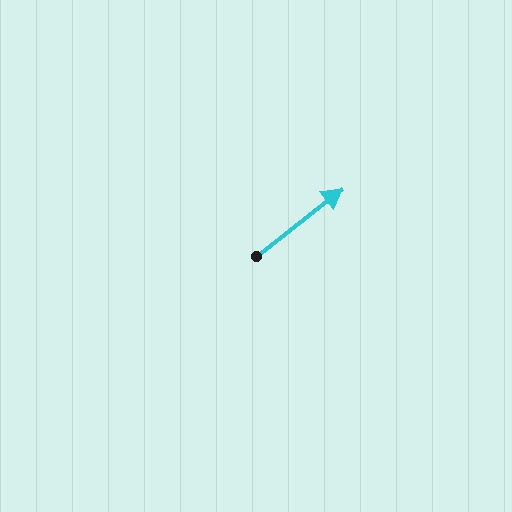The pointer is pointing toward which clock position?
Roughly 2 o'clock.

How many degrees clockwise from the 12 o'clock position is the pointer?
Approximately 52 degrees.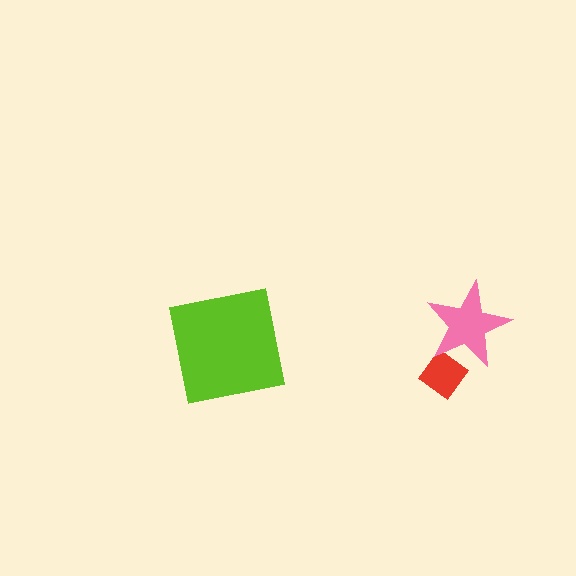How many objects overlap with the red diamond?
1 object overlaps with the red diamond.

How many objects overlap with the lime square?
0 objects overlap with the lime square.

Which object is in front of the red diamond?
The pink star is in front of the red diamond.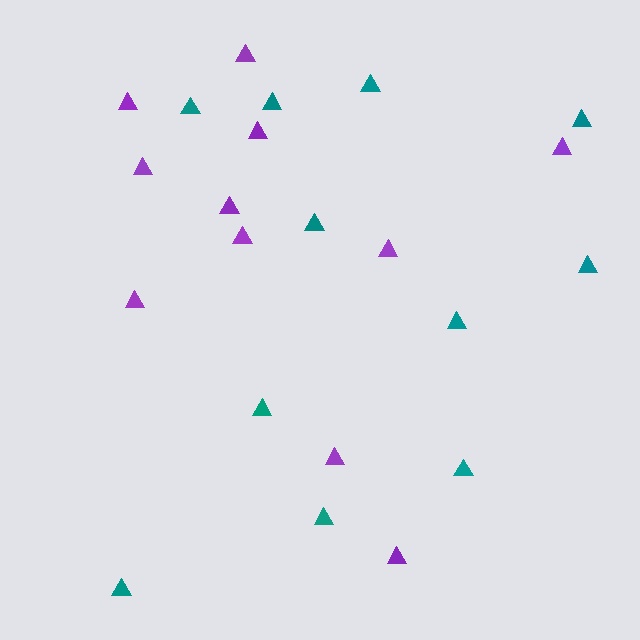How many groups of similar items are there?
There are 2 groups: one group of teal triangles (11) and one group of purple triangles (11).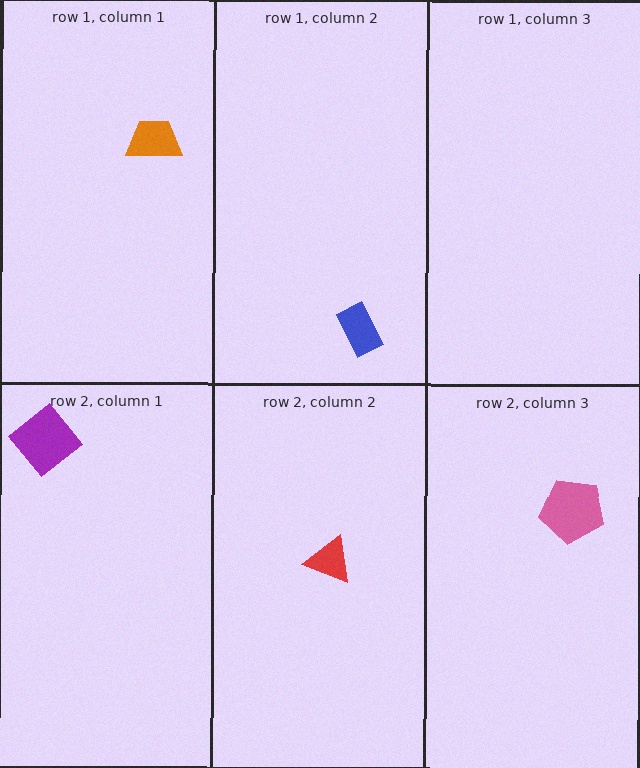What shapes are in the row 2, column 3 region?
The pink pentagon.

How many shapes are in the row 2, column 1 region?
1.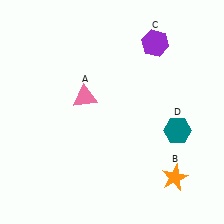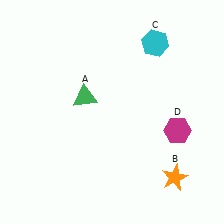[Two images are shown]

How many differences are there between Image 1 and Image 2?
There are 3 differences between the two images.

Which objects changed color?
A changed from pink to green. C changed from purple to cyan. D changed from teal to magenta.